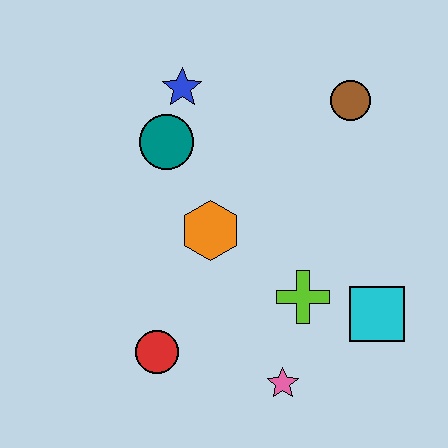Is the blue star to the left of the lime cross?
Yes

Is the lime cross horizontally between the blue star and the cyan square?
Yes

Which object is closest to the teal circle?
The blue star is closest to the teal circle.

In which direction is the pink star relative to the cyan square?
The pink star is to the left of the cyan square.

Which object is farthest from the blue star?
The pink star is farthest from the blue star.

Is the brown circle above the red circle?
Yes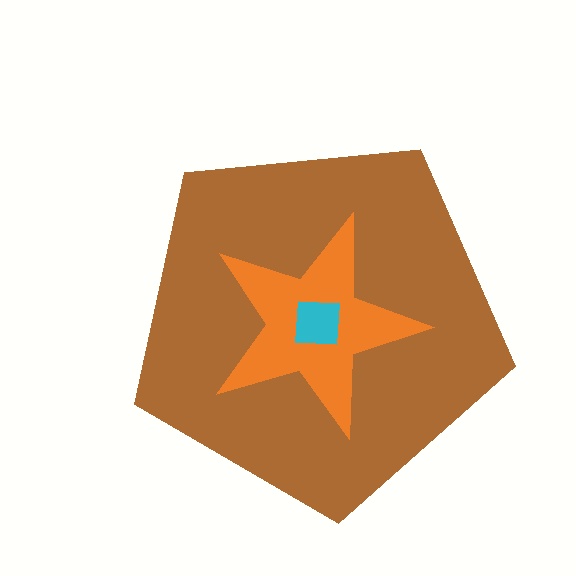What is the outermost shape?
The brown pentagon.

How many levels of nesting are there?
3.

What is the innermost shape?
The cyan square.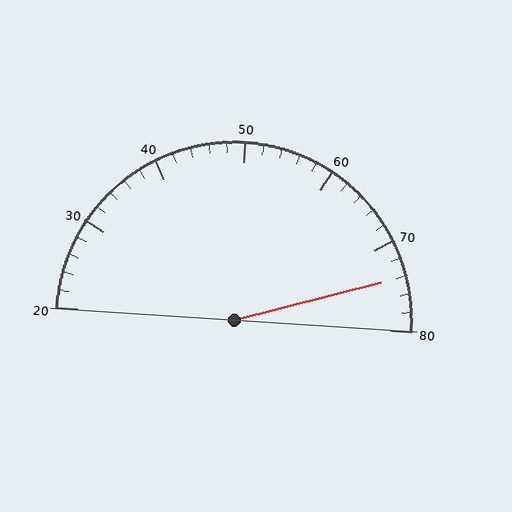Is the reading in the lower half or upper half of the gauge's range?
The reading is in the upper half of the range (20 to 80).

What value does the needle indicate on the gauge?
The needle indicates approximately 74.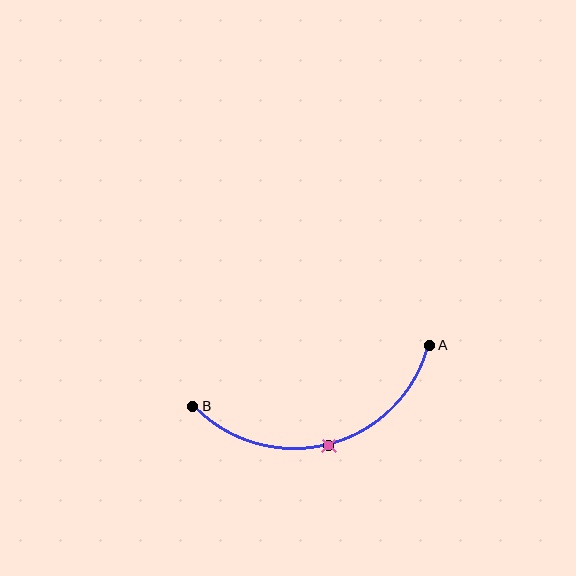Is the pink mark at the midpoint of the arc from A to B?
Yes. The pink mark lies on the arc at equal arc-length from both A and B — it is the arc midpoint.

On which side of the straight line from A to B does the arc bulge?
The arc bulges below the straight line connecting A and B.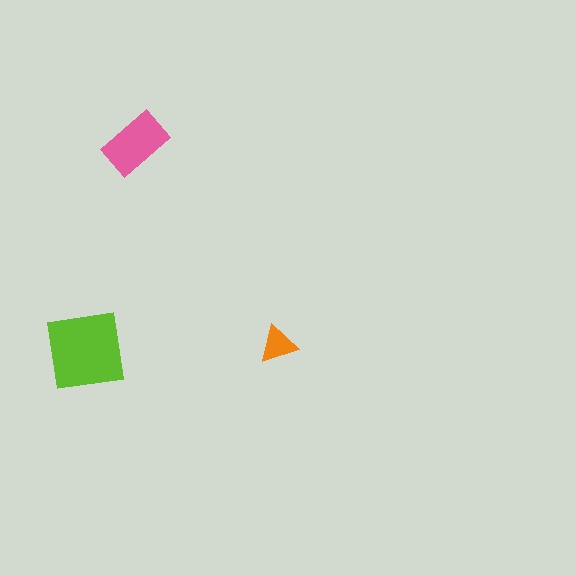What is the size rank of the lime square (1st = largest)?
1st.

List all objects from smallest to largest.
The orange triangle, the pink rectangle, the lime square.